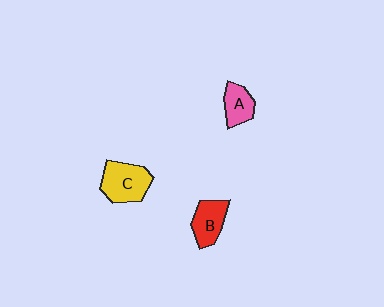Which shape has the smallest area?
Shape A (pink).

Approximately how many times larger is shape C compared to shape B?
Approximately 1.3 times.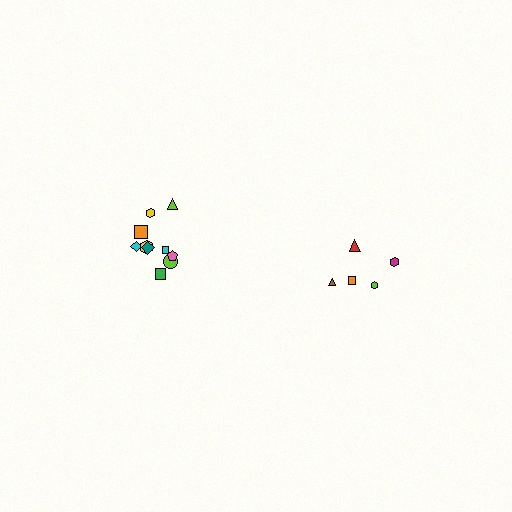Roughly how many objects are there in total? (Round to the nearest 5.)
Roughly 15 objects in total.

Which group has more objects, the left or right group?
The left group.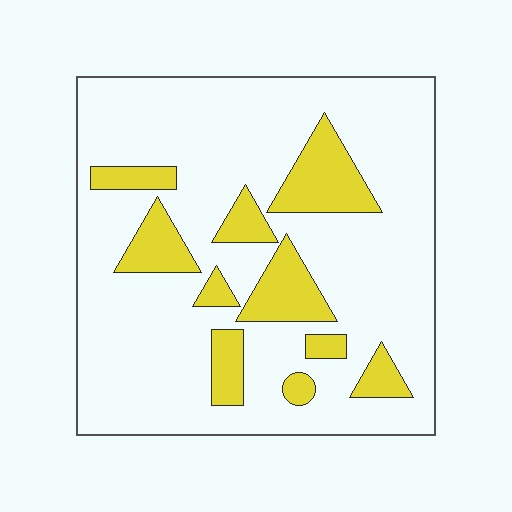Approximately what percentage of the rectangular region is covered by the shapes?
Approximately 20%.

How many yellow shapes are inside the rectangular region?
10.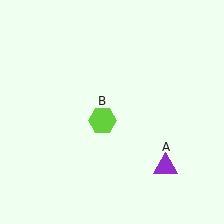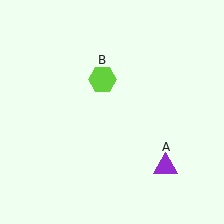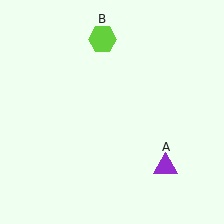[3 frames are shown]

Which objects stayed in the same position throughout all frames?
Purple triangle (object A) remained stationary.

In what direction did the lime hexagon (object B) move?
The lime hexagon (object B) moved up.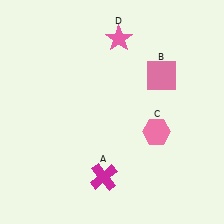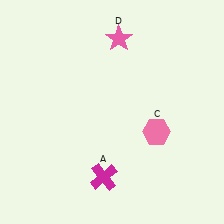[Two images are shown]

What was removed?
The pink square (B) was removed in Image 2.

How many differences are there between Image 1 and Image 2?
There is 1 difference between the two images.